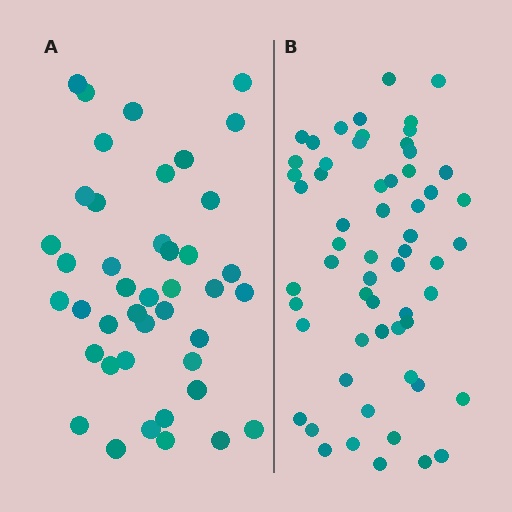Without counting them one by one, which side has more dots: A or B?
Region B (the right region) has more dots.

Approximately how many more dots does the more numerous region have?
Region B has approximately 15 more dots than region A.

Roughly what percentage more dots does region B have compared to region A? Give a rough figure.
About 40% more.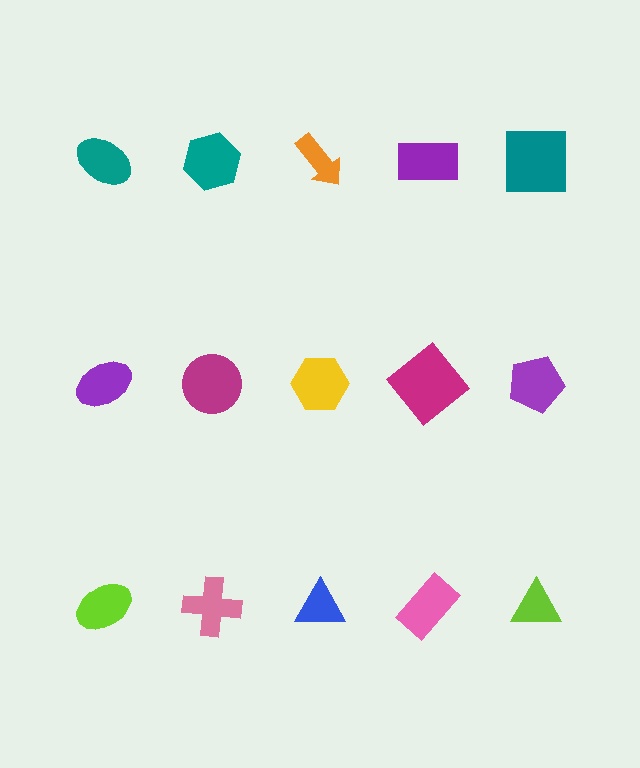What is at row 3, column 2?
A pink cross.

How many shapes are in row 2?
5 shapes.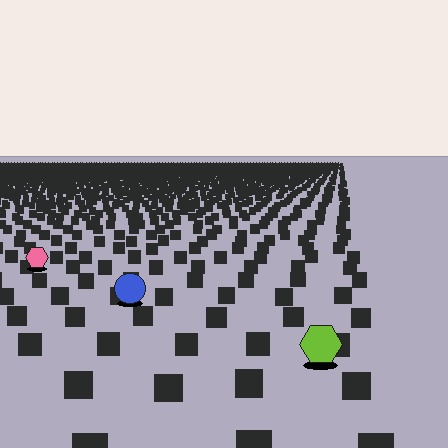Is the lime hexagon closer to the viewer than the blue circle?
Yes. The lime hexagon is closer — you can tell from the texture gradient: the ground texture is coarser near it.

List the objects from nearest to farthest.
From nearest to farthest: the lime hexagon, the blue circle, the pink hexagon.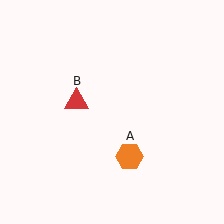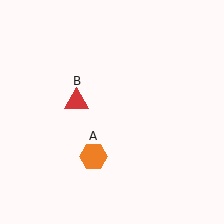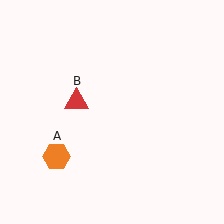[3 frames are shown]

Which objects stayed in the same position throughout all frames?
Red triangle (object B) remained stationary.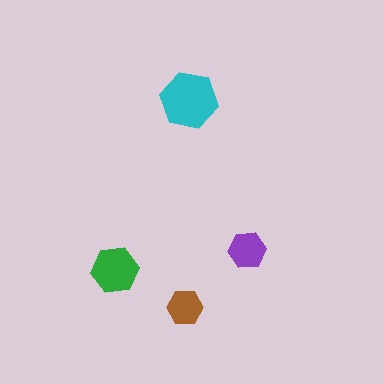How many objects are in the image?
There are 4 objects in the image.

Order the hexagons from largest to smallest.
the cyan one, the green one, the purple one, the brown one.